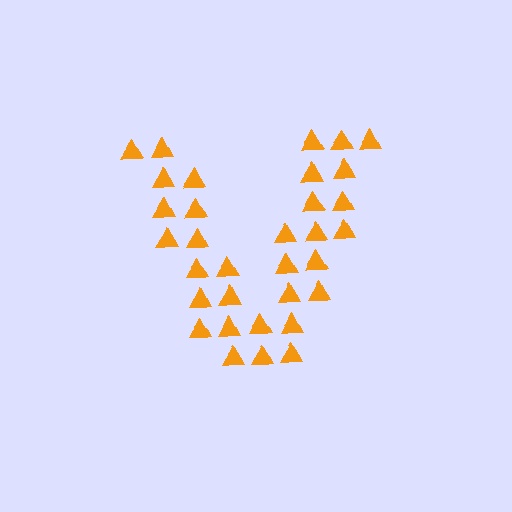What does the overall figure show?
The overall figure shows the letter V.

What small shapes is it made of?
It is made of small triangles.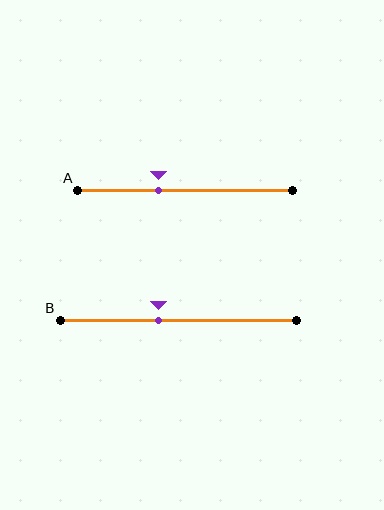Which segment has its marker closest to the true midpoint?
Segment B has its marker closest to the true midpoint.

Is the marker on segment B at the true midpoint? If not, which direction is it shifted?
No, the marker on segment B is shifted to the left by about 8% of the segment length.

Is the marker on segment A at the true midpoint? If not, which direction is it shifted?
No, the marker on segment A is shifted to the left by about 13% of the segment length.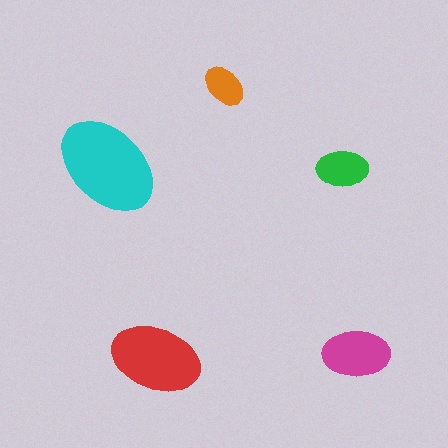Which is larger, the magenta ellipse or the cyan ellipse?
The cyan one.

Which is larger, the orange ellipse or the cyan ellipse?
The cyan one.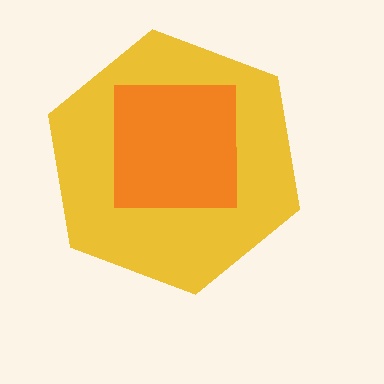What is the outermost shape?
The yellow hexagon.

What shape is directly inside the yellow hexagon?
The orange square.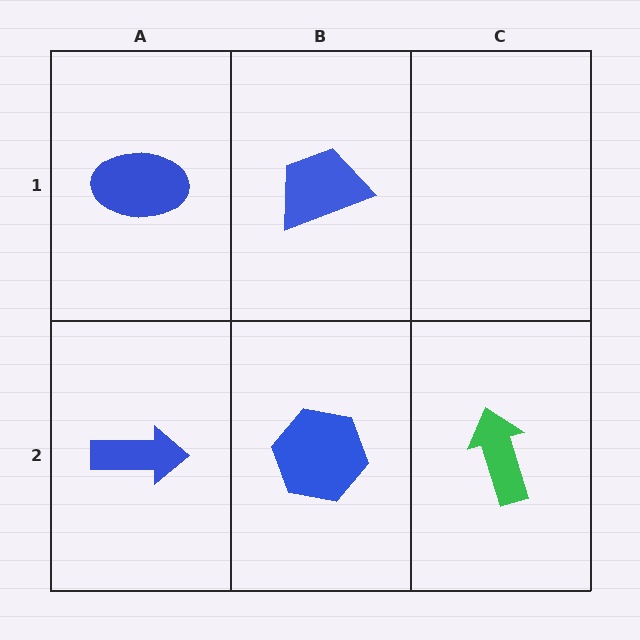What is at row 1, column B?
A blue trapezoid.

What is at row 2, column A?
A blue arrow.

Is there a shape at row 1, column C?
No, that cell is empty.